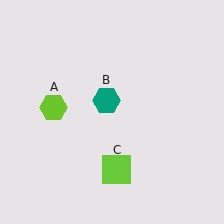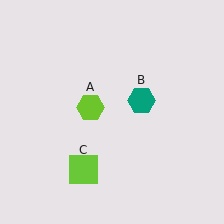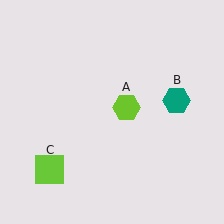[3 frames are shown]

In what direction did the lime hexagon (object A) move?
The lime hexagon (object A) moved right.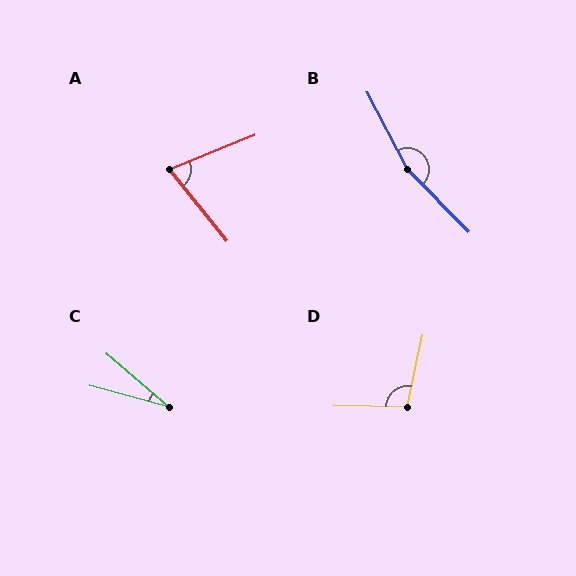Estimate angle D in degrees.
Approximately 101 degrees.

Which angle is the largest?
B, at approximately 163 degrees.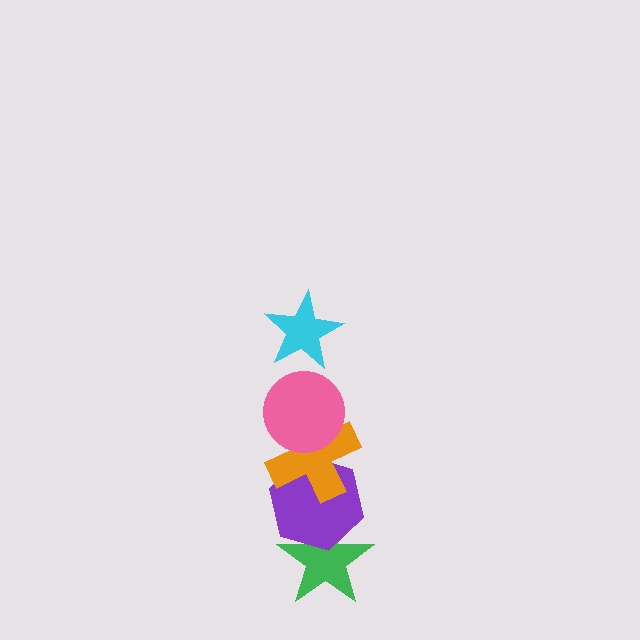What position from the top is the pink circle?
The pink circle is 2nd from the top.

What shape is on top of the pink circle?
The cyan star is on top of the pink circle.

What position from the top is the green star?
The green star is 5th from the top.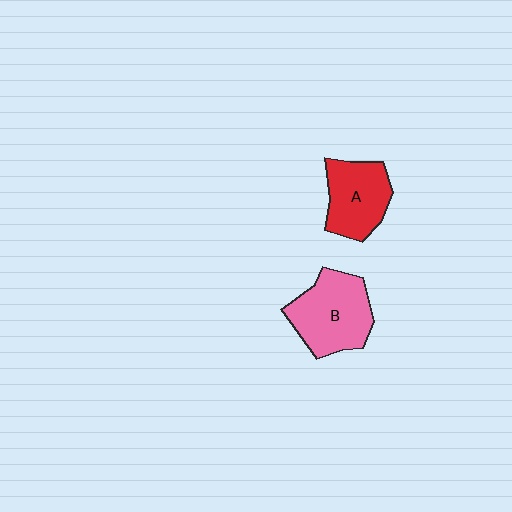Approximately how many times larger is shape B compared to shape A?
Approximately 1.2 times.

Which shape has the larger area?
Shape B (pink).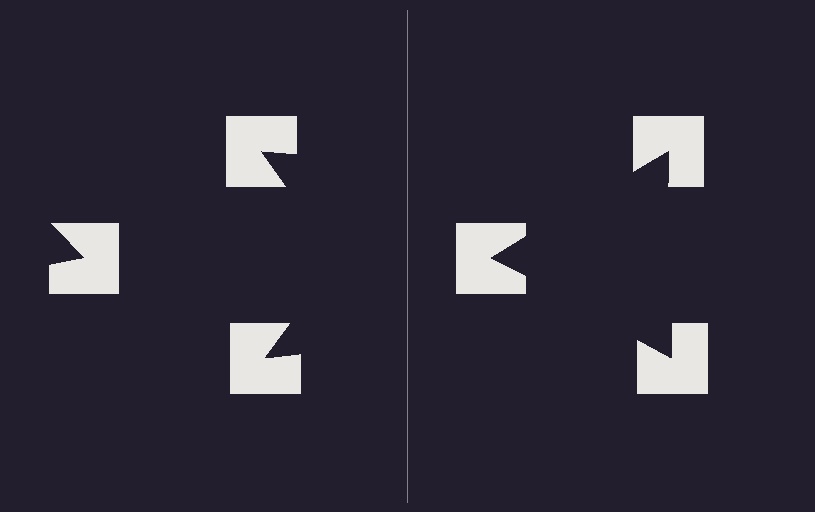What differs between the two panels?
The notched squares are positioned identically on both sides; only the wedge orientations differ. On the right they align to a triangle; on the left they are misaligned.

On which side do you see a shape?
An illusory triangle appears on the right side. On the left side the wedge cuts are rotated, so no coherent shape forms.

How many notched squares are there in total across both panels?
6 — 3 on each side.